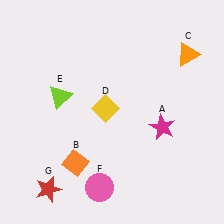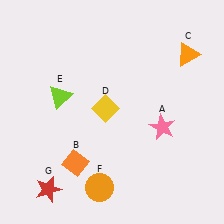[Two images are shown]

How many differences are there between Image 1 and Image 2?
There are 2 differences between the two images.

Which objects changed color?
A changed from magenta to pink. F changed from pink to orange.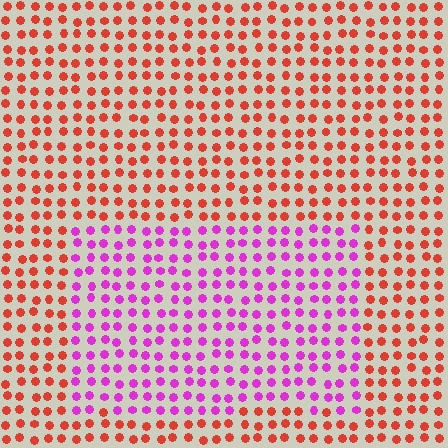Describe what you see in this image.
The image is filled with small red elements in a uniform arrangement. A rectangle-shaped region is visible where the elements are tinted to a slightly different hue, forming a subtle color boundary.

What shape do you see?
I see a rectangle.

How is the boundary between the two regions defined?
The boundary is defined purely by a slight shift in hue (about 61 degrees). Spacing, size, and orientation are identical on both sides.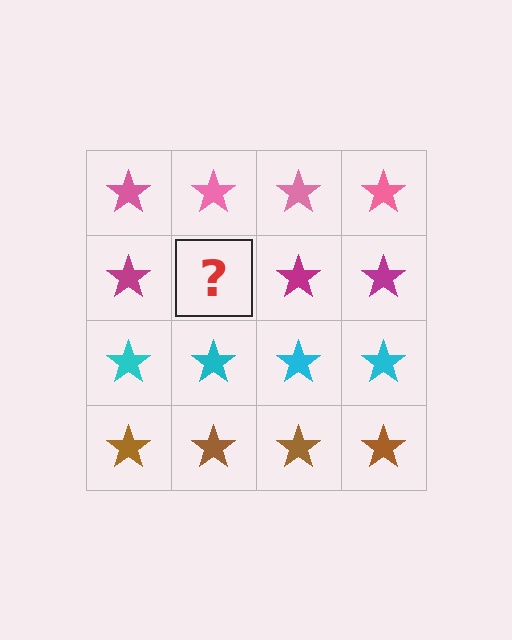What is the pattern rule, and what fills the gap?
The rule is that each row has a consistent color. The gap should be filled with a magenta star.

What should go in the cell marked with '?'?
The missing cell should contain a magenta star.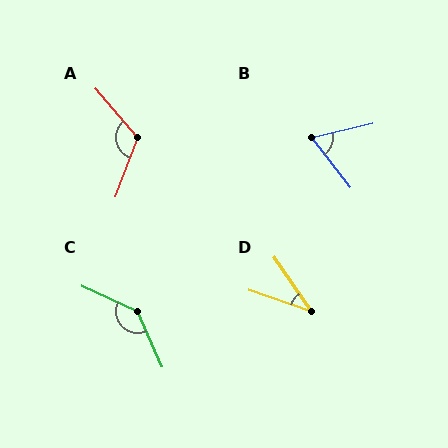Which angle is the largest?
C, at approximately 138 degrees.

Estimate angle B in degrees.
Approximately 65 degrees.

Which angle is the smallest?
D, at approximately 36 degrees.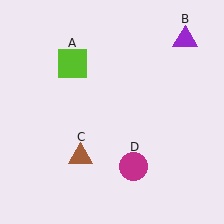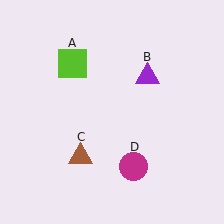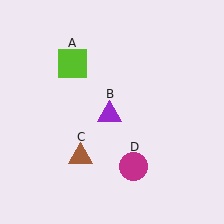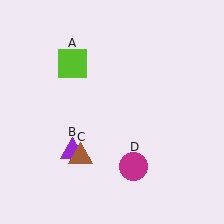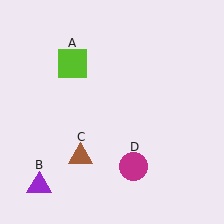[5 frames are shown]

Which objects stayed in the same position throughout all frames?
Lime square (object A) and brown triangle (object C) and magenta circle (object D) remained stationary.